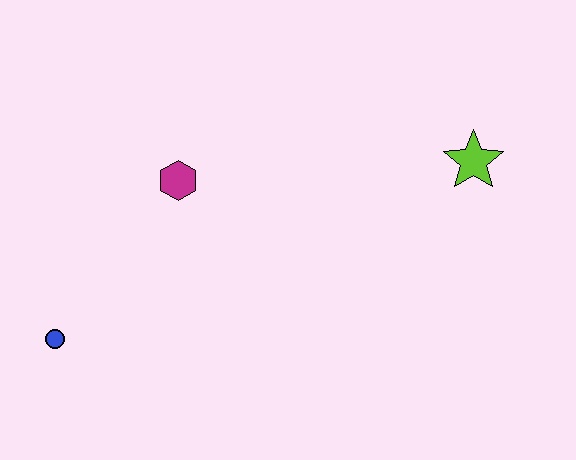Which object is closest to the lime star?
The magenta hexagon is closest to the lime star.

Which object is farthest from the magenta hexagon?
The lime star is farthest from the magenta hexagon.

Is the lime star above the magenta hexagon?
Yes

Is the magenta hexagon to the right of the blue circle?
Yes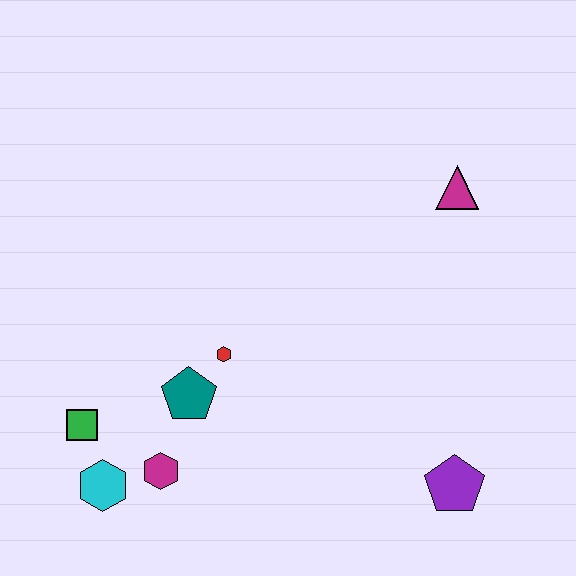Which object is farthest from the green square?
The magenta triangle is farthest from the green square.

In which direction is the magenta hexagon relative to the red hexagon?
The magenta hexagon is below the red hexagon.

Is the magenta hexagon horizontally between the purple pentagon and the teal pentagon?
No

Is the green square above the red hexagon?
No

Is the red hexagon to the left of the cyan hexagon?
No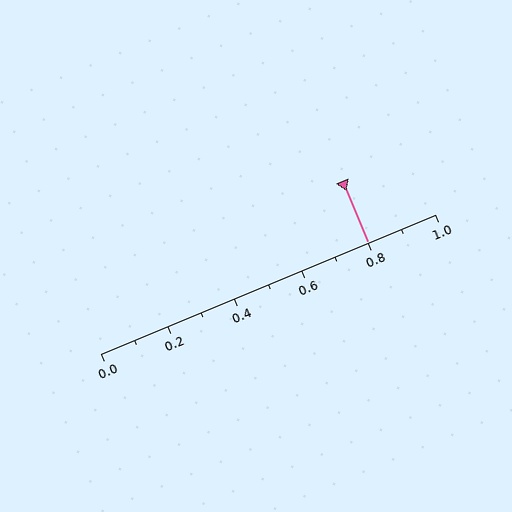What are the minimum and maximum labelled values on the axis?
The axis runs from 0.0 to 1.0.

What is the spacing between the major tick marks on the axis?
The major ticks are spaced 0.2 apart.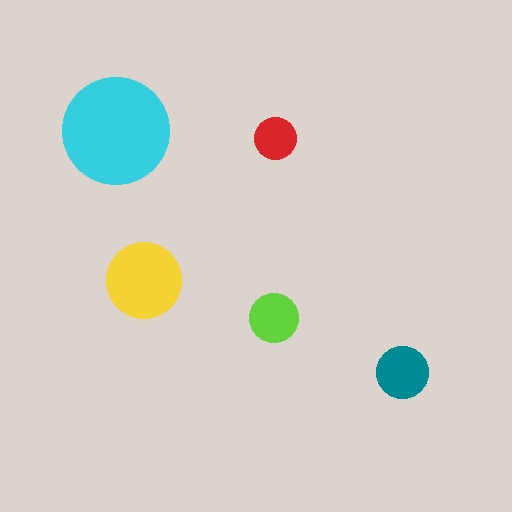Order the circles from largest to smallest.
the cyan one, the yellow one, the teal one, the lime one, the red one.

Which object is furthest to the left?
The cyan circle is leftmost.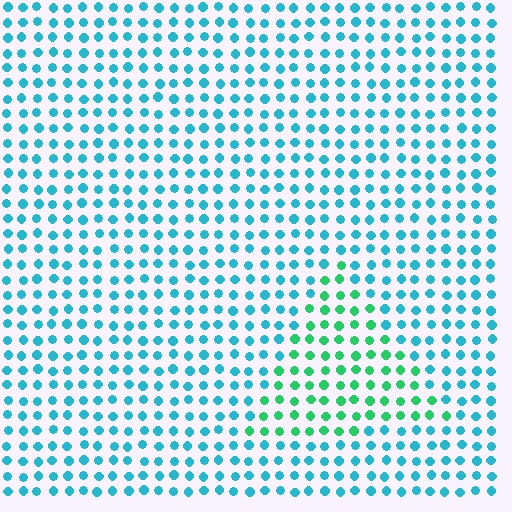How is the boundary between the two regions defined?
The boundary is defined purely by a slight shift in hue (about 44 degrees). Spacing, size, and orientation are identical on both sides.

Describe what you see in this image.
The image is filled with small cyan elements in a uniform arrangement. A triangle-shaped region is visible where the elements are tinted to a slightly different hue, forming a subtle color boundary.